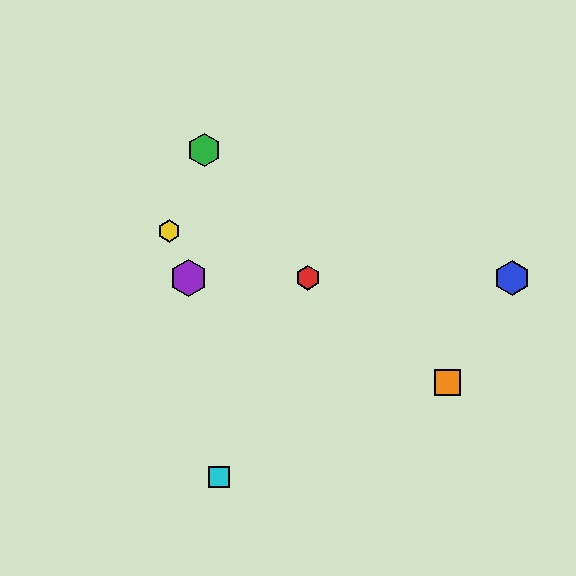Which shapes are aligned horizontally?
The red hexagon, the blue hexagon, the purple hexagon are aligned horizontally.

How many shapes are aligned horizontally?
3 shapes (the red hexagon, the blue hexagon, the purple hexagon) are aligned horizontally.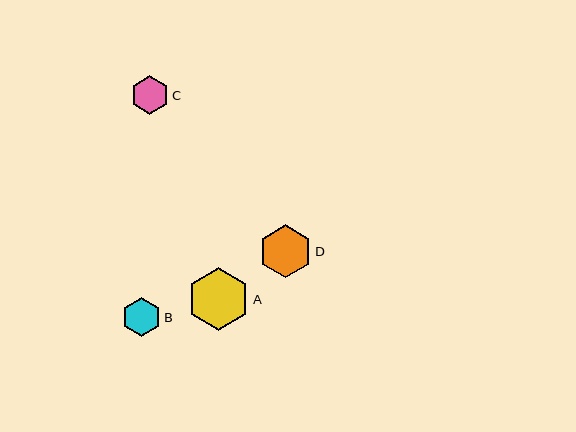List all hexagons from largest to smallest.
From largest to smallest: A, D, B, C.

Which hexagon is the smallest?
Hexagon C is the smallest with a size of approximately 38 pixels.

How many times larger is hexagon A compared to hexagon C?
Hexagon A is approximately 1.6 times the size of hexagon C.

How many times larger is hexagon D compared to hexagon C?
Hexagon D is approximately 1.4 times the size of hexagon C.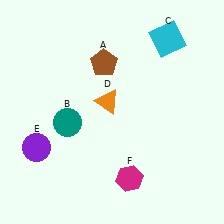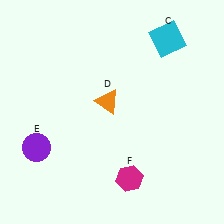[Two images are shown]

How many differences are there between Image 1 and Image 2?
There are 2 differences between the two images.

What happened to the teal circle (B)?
The teal circle (B) was removed in Image 2. It was in the bottom-left area of Image 1.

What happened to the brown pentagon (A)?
The brown pentagon (A) was removed in Image 2. It was in the top-left area of Image 1.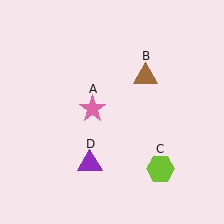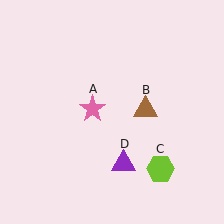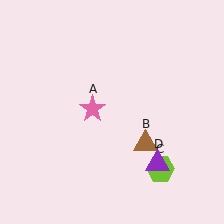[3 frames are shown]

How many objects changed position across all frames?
2 objects changed position: brown triangle (object B), purple triangle (object D).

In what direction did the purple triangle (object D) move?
The purple triangle (object D) moved right.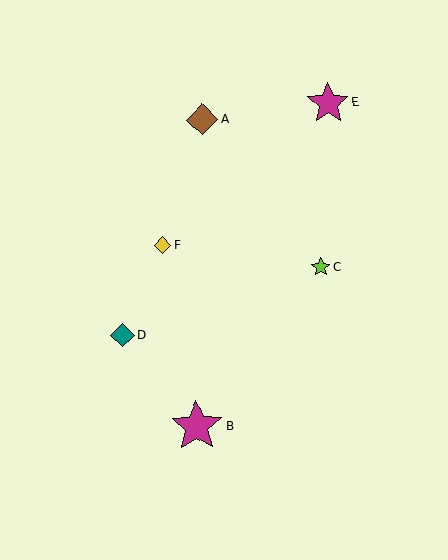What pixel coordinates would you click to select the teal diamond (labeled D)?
Click at (123, 335) to select the teal diamond D.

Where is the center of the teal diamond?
The center of the teal diamond is at (123, 335).